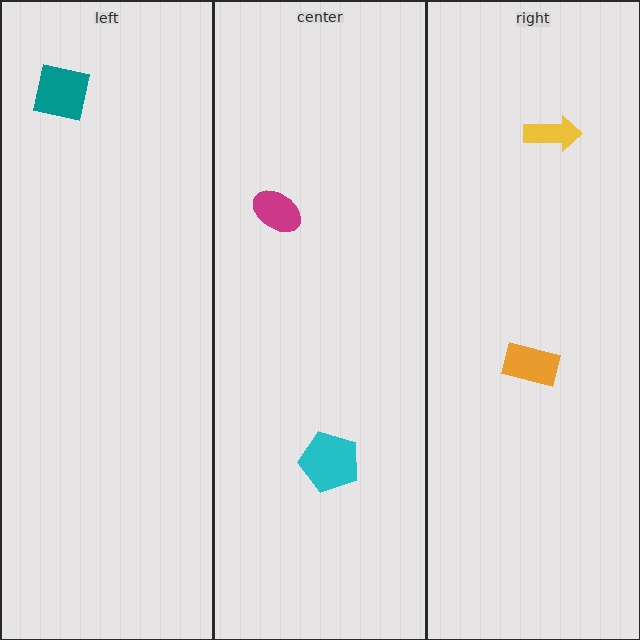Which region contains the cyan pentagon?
The center region.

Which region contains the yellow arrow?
The right region.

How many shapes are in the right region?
2.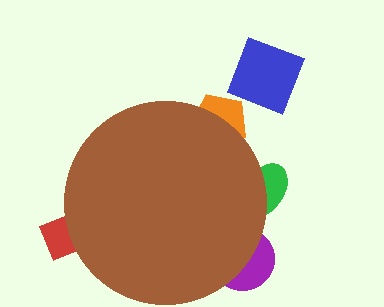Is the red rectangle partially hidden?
Yes, the red rectangle is partially hidden behind the brown circle.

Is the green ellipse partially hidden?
Yes, the green ellipse is partially hidden behind the brown circle.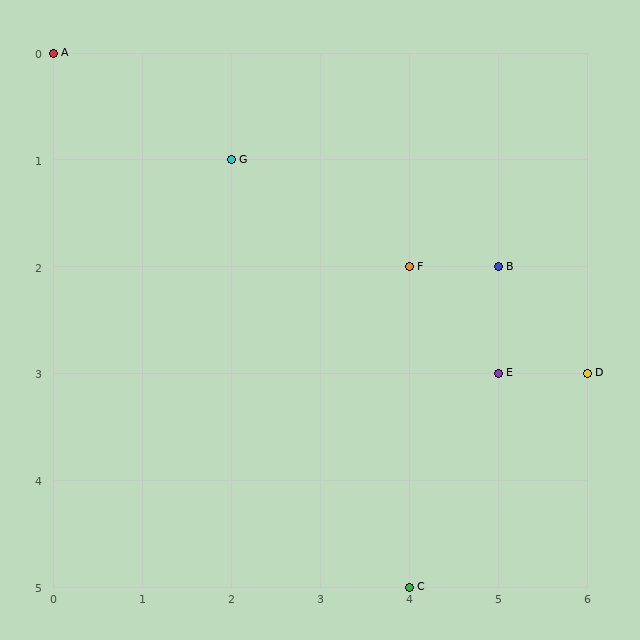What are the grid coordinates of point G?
Point G is at grid coordinates (2, 1).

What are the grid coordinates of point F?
Point F is at grid coordinates (4, 2).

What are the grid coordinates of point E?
Point E is at grid coordinates (5, 3).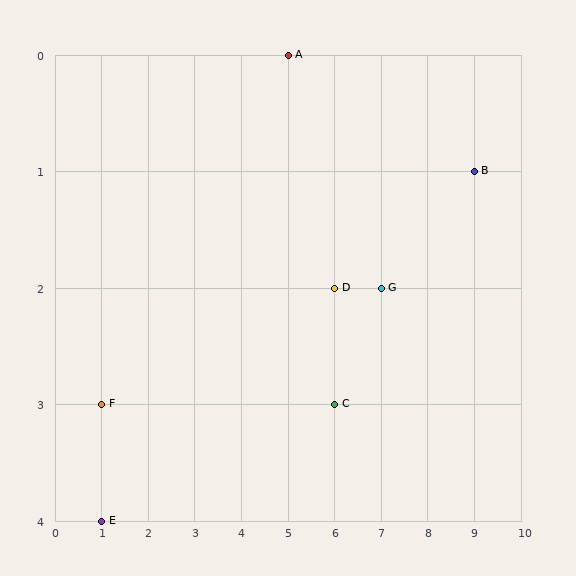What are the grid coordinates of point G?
Point G is at grid coordinates (7, 2).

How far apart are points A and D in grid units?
Points A and D are 1 column and 2 rows apart (about 2.2 grid units diagonally).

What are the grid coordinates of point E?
Point E is at grid coordinates (1, 4).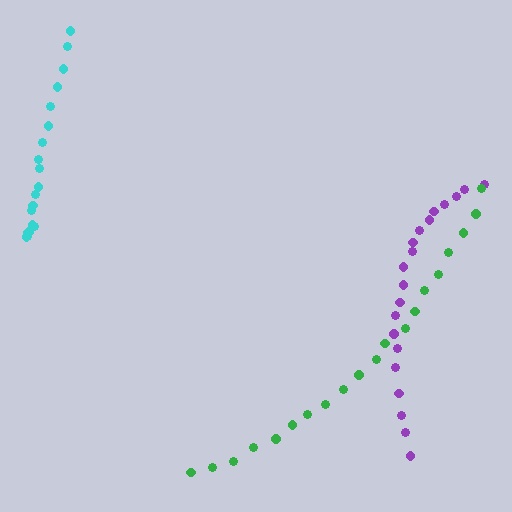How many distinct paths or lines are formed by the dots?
There are 3 distinct paths.